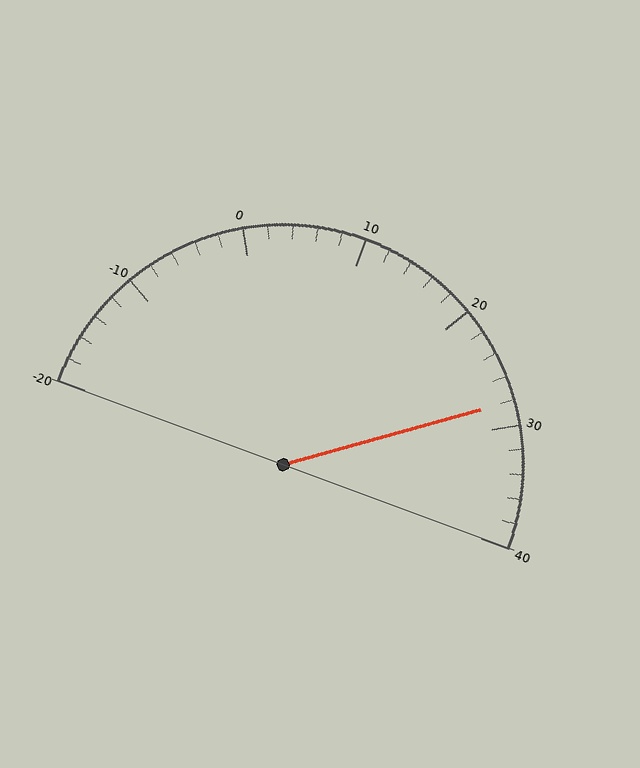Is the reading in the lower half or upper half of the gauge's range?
The reading is in the upper half of the range (-20 to 40).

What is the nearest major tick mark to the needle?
The nearest major tick mark is 30.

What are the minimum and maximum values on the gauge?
The gauge ranges from -20 to 40.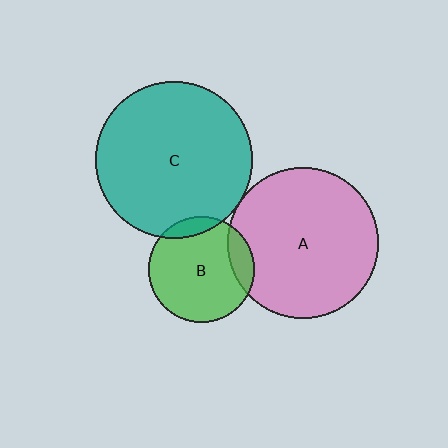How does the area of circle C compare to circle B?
Approximately 2.2 times.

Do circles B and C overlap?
Yes.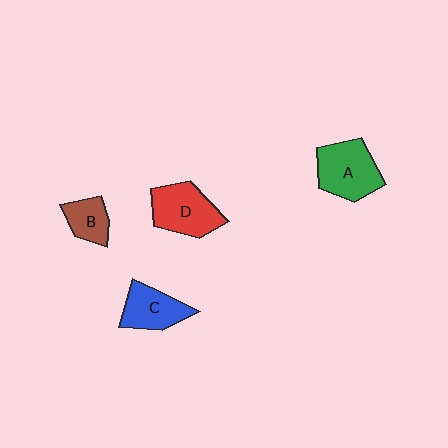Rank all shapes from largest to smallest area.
From largest to smallest: A (green), D (red), C (blue), B (brown).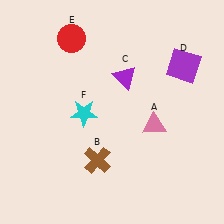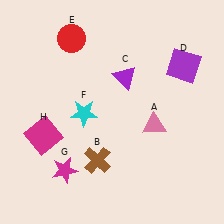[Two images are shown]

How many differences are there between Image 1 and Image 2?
There are 2 differences between the two images.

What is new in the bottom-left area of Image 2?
A magenta star (G) was added in the bottom-left area of Image 2.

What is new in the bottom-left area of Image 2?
A magenta square (H) was added in the bottom-left area of Image 2.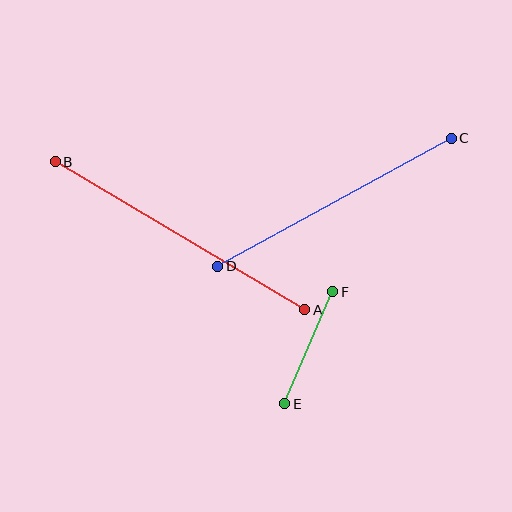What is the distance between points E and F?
The distance is approximately 122 pixels.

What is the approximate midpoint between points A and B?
The midpoint is at approximately (180, 236) pixels.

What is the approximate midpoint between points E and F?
The midpoint is at approximately (309, 348) pixels.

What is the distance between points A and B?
The distance is approximately 290 pixels.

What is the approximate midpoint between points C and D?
The midpoint is at approximately (335, 202) pixels.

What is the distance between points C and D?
The distance is approximately 266 pixels.